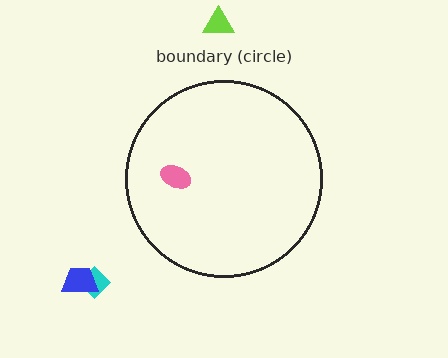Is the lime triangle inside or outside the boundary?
Outside.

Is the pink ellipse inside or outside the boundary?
Inside.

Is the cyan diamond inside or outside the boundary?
Outside.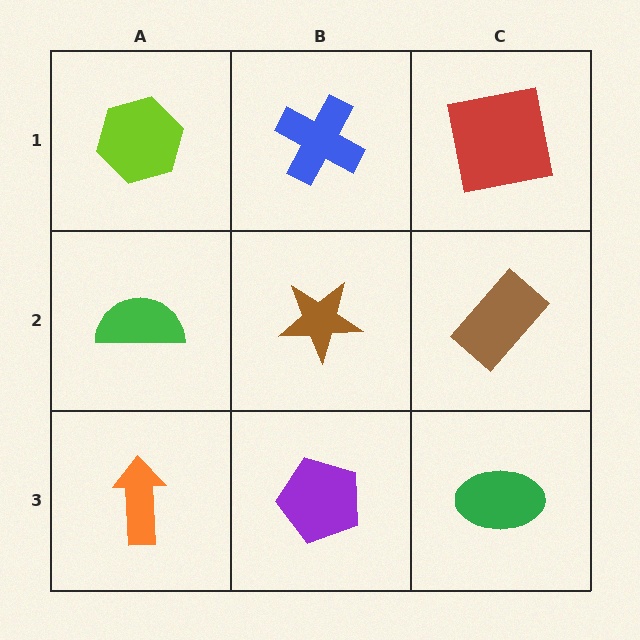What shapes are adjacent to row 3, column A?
A green semicircle (row 2, column A), a purple pentagon (row 3, column B).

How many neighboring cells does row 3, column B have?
3.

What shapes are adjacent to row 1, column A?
A green semicircle (row 2, column A), a blue cross (row 1, column B).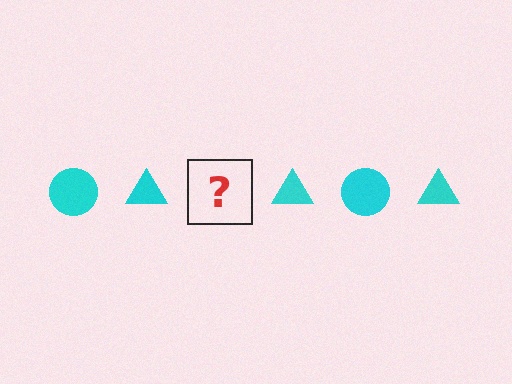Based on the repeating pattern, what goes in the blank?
The blank should be a cyan circle.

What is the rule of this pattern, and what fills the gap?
The rule is that the pattern cycles through circle, triangle shapes in cyan. The gap should be filled with a cyan circle.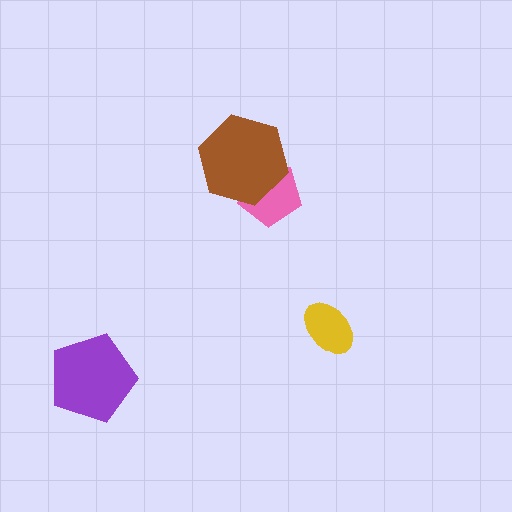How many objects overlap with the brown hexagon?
1 object overlaps with the brown hexagon.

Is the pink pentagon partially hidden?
Yes, it is partially covered by another shape.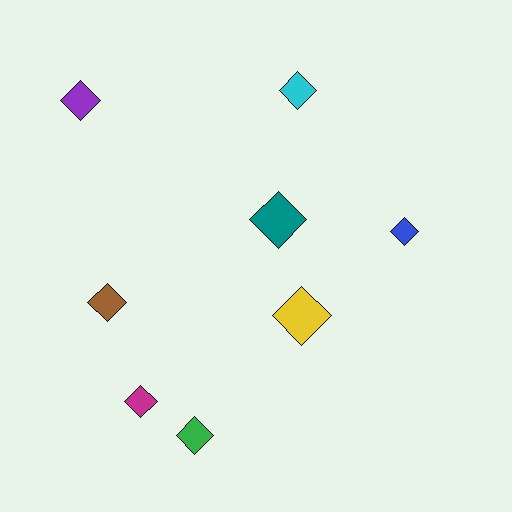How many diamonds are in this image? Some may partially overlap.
There are 8 diamonds.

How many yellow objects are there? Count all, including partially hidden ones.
There is 1 yellow object.